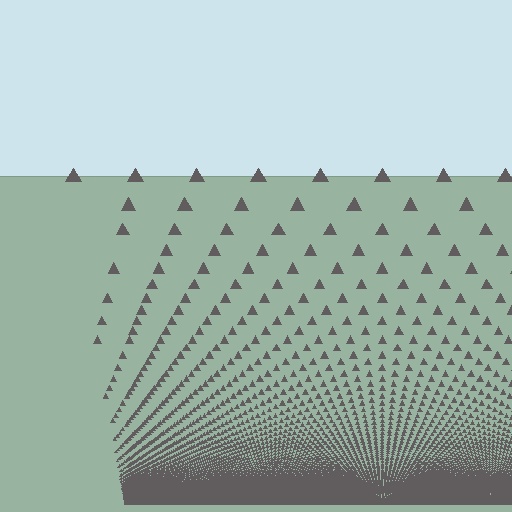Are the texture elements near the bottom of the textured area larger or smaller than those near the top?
Smaller. The gradient is inverted — elements near the bottom are smaller and denser.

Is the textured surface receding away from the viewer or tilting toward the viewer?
The surface appears to tilt toward the viewer. Texture elements get larger and sparser toward the top.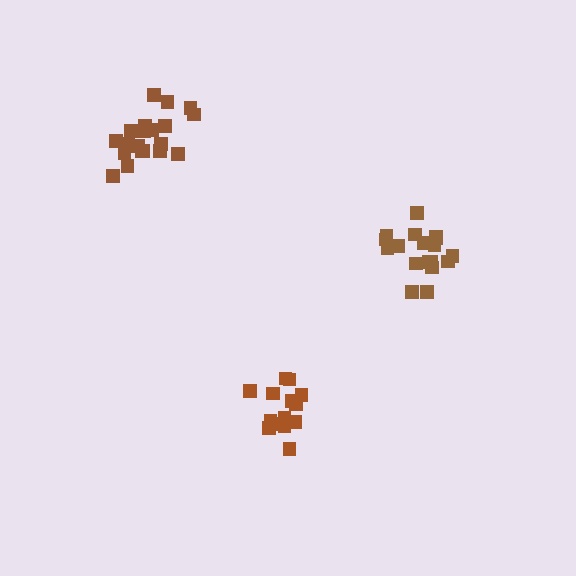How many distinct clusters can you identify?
There are 3 distinct clusters.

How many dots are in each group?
Group 1: 15 dots, Group 2: 18 dots, Group 3: 20 dots (53 total).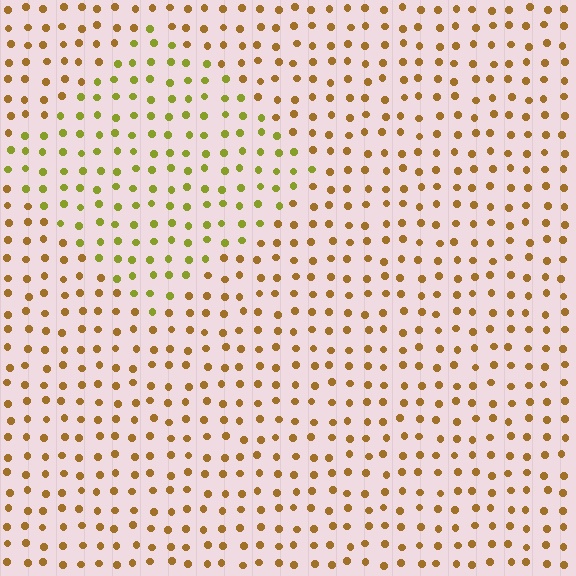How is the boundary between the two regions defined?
The boundary is defined purely by a slight shift in hue (about 37 degrees). Spacing, size, and orientation are identical on both sides.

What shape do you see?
I see a diamond.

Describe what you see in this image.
The image is filled with small brown elements in a uniform arrangement. A diamond-shaped region is visible where the elements are tinted to a slightly different hue, forming a subtle color boundary.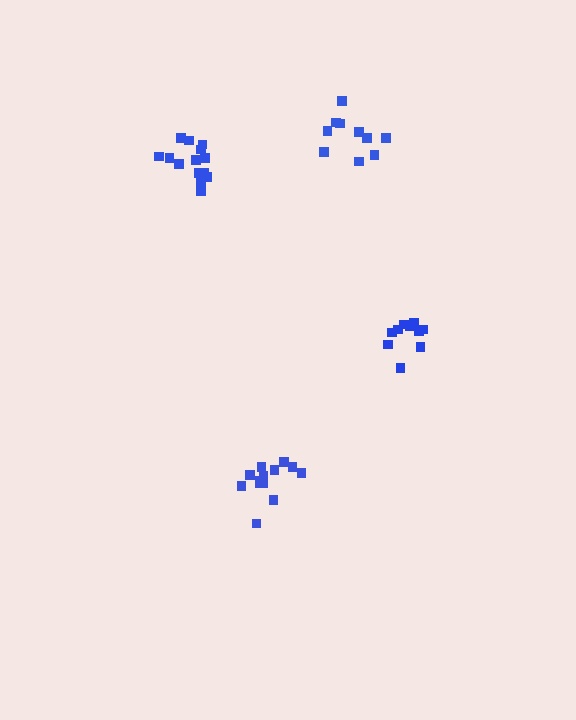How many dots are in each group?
Group 1: 10 dots, Group 2: 14 dots, Group 3: 13 dots, Group 4: 10 dots (47 total).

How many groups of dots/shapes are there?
There are 4 groups.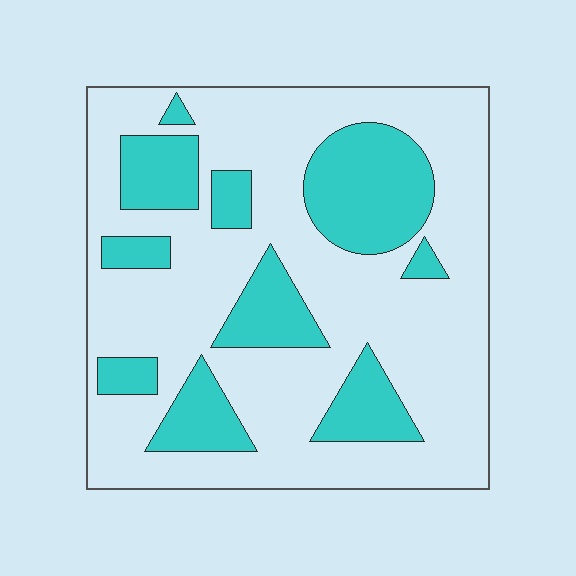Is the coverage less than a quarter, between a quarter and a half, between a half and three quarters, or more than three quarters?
Between a quarter and a half.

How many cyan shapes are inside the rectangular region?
10.